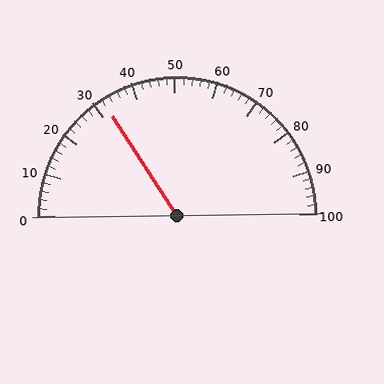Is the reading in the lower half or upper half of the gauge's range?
The reading is in the lower half of the range (0 to 100).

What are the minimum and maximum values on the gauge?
The gauge ranges from 0 to 100.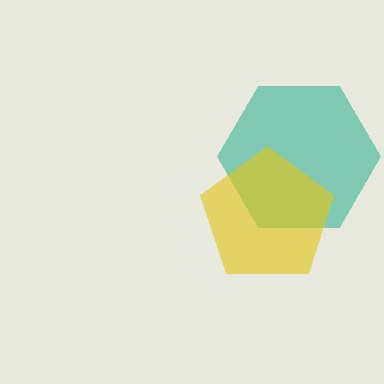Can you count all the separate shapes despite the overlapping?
Yes, there are 2 separate shapes.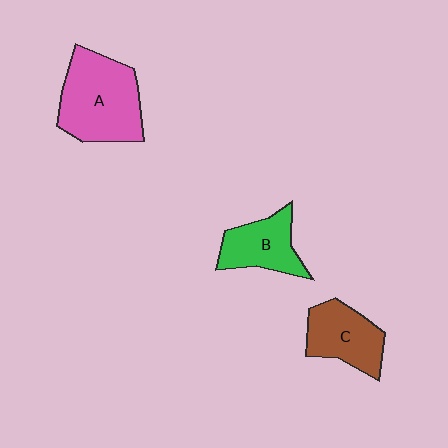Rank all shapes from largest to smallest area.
From largest to smallest: A (pink), C (brown), B (green).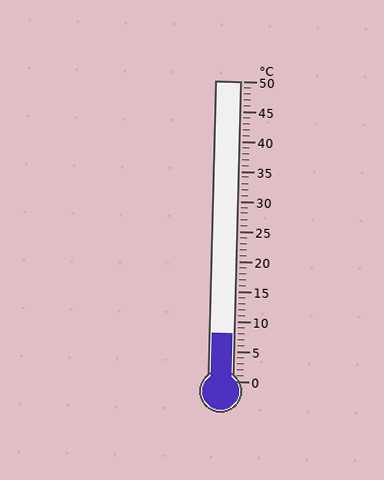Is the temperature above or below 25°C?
The temperature is below 25°C.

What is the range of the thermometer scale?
The thermometer scale ranges from 0°C to 50°C.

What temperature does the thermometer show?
The thermometer shows approximately 8°C.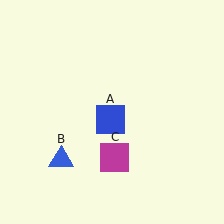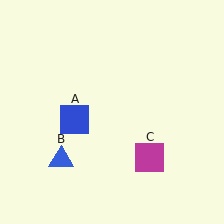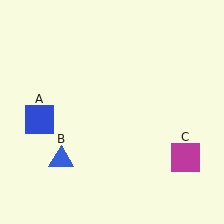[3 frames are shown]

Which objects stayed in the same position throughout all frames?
Blue triangle (object B) remained stationary.